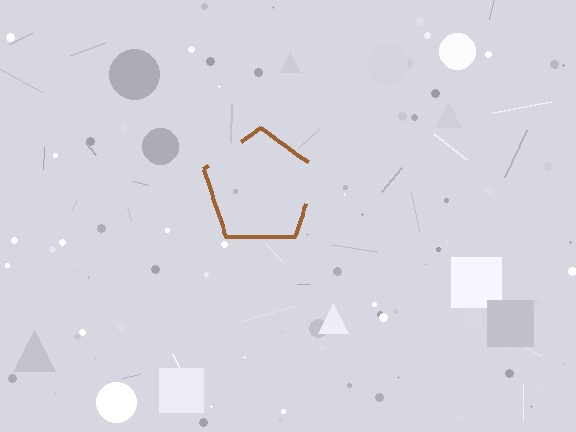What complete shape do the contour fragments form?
The contour fragments form a pentagon.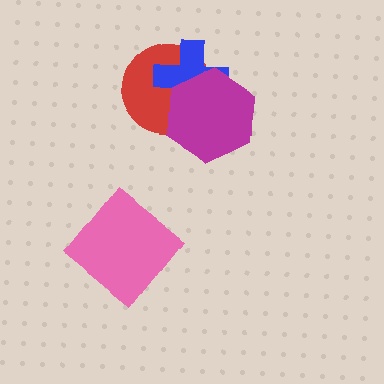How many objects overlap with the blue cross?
2 objects overlap with the blue cross.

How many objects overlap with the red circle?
2 objects overlap with the red circle.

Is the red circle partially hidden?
Yes, it is partially covered by another shape.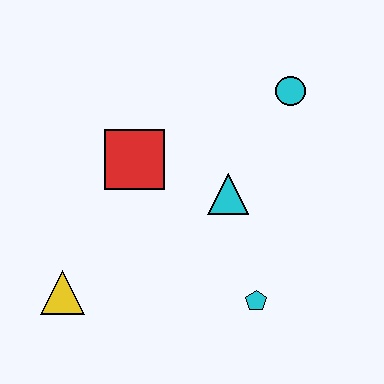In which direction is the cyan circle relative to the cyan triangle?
The cyan circle is above the cyan triangle.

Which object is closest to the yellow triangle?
The red square is closest to the yellow triangle.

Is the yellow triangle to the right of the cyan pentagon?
No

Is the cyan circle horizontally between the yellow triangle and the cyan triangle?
No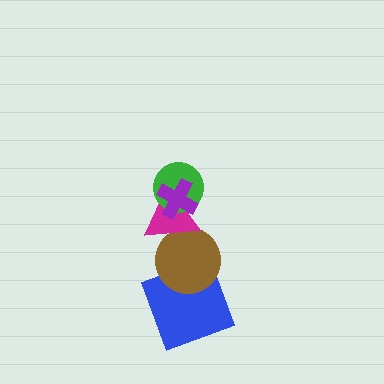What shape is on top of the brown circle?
The magenta triangle is on top of the brown circle.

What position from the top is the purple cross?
The purple cross is 1st from the top.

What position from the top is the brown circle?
The brown circle is 4th from the top.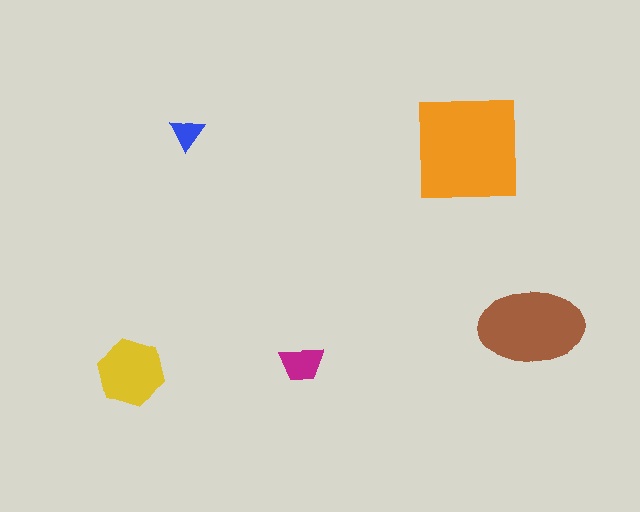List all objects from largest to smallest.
The orange square, the brown ellipse, the yellow hexagon, the magenta trapezoid, the blue triangle.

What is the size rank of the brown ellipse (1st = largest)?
2nd.